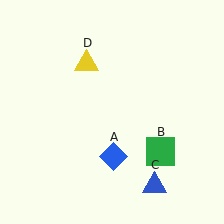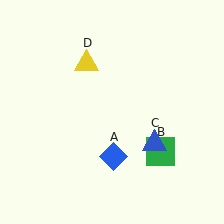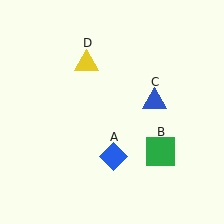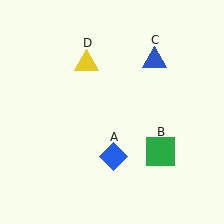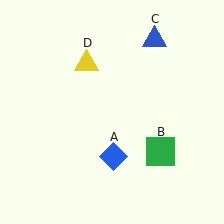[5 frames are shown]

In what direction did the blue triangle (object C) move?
The blue triangle (object C) moved up.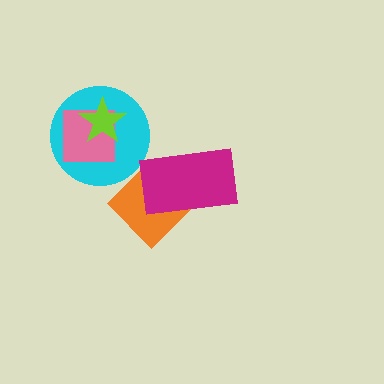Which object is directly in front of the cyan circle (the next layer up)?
The pink square is directly in front of the cyan circle.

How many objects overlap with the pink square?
2 objects overlap with the pink square.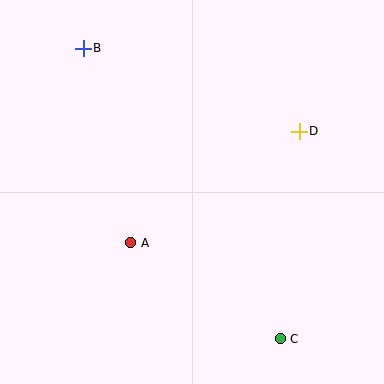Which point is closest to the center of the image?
Point A at (131, 243) is closest to the center.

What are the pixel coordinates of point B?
Point B is at (83, 48).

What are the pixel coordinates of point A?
Point A is at (131, 243).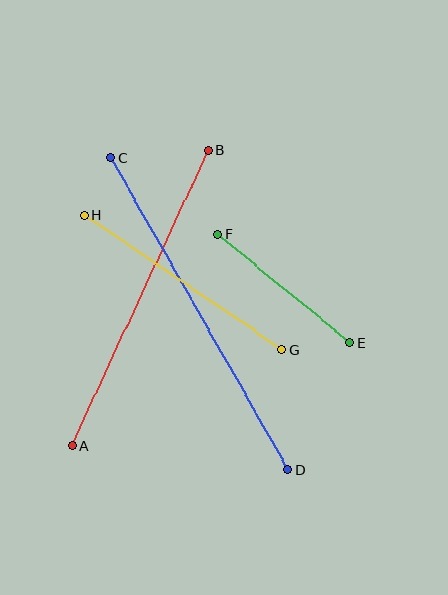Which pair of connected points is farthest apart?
Points C and D are farthest apart.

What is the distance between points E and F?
The distance is approximately 171 pixels.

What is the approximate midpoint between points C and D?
The midpoint is at approximately (200, 314) pixels.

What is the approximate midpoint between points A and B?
The midpoint is at approximately (140, 298) pixels.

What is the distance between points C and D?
The distance is approximately 358 pixels.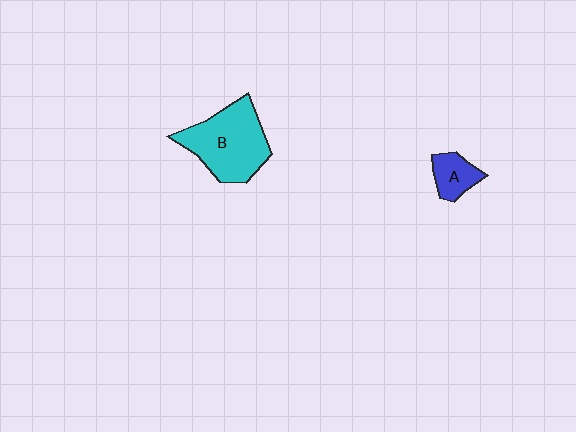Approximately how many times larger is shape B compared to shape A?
Approximately 2.8 times.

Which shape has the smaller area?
Shape A (blue).